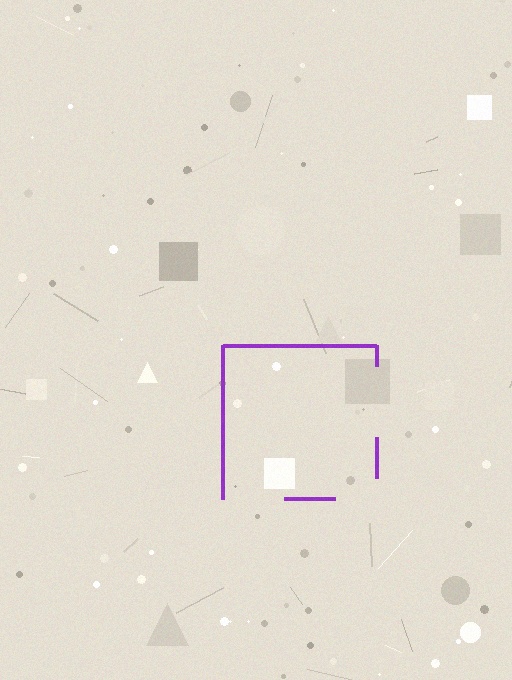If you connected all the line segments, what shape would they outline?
They would outline a square.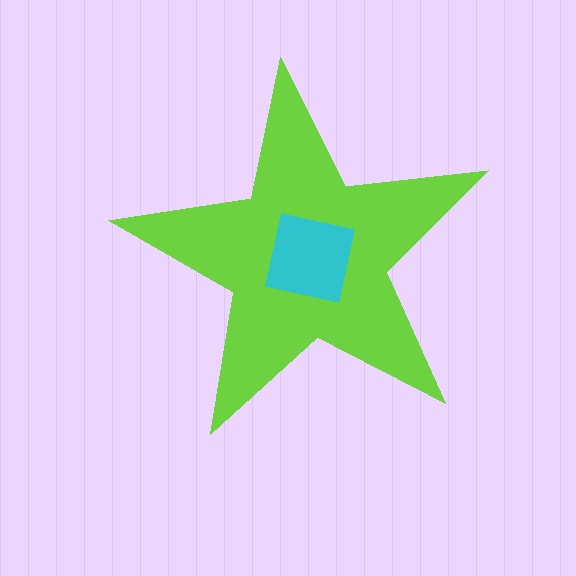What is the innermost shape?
The cyan square.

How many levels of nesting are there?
2.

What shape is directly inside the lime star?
The cyan square.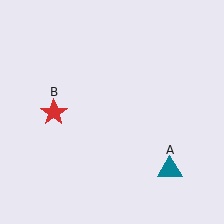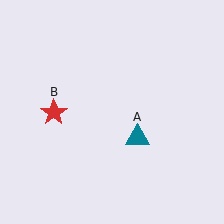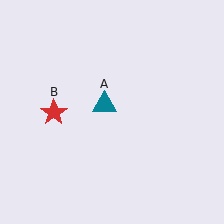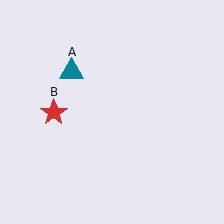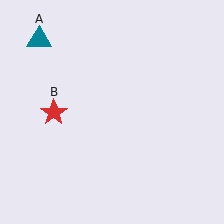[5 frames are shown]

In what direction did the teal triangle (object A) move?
The teal triangle (object A) moved up and to the left.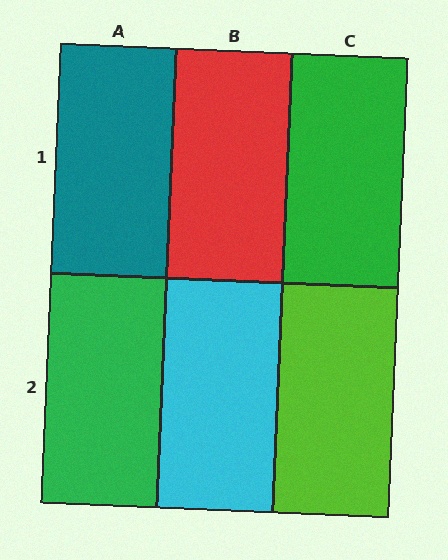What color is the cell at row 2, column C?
Lime.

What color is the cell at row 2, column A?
Green.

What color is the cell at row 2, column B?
Cyan.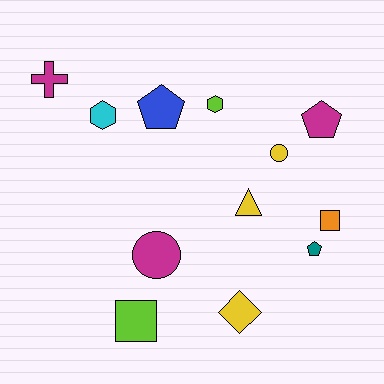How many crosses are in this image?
There is 1 cross.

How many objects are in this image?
There are 12 objects.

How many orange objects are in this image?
There is 1 orange object.